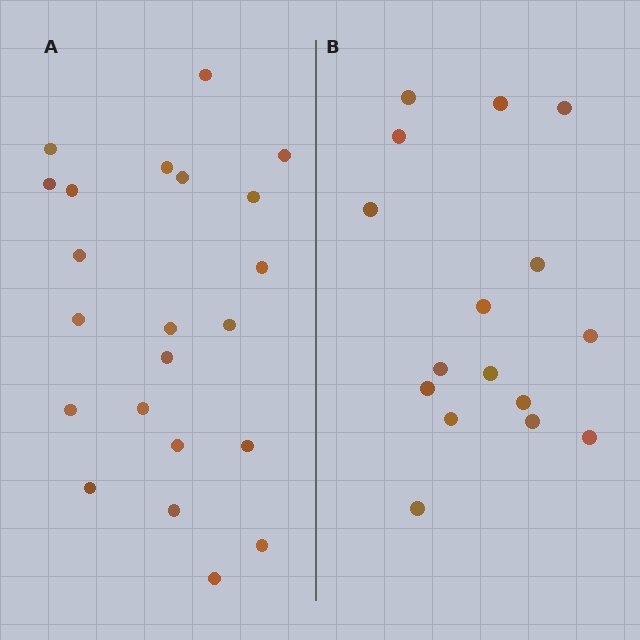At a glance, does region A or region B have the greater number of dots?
Region A (the left region) has more dots.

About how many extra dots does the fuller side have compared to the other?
Region A has about 6 more dots than region B.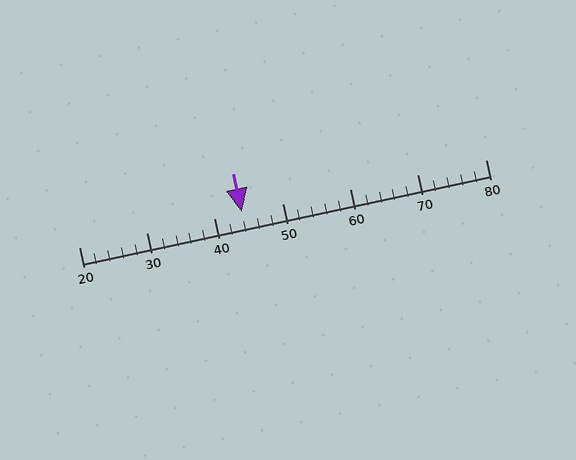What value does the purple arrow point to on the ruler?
The purple arrow points to approximately 44.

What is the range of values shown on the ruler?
The ruler shows values from 20 to 80.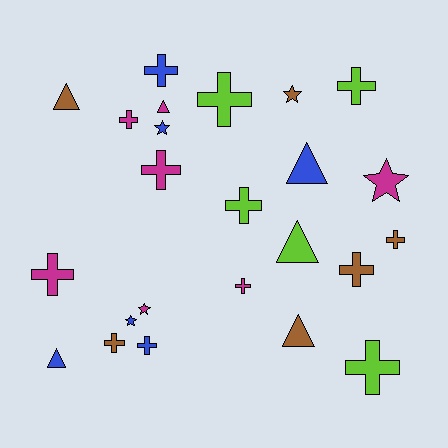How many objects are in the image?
There are 24 objects.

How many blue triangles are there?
There are 2 blue triangles.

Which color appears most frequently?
Magenta, with 7 objects.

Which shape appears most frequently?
Cross, with 13 objects.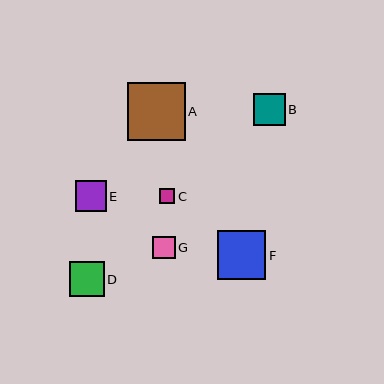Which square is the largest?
Square A is the largest with a size of approximately 58 pixels.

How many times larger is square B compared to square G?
Square B is approximately 1.4 times the size of square G.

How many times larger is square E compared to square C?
Square E is approximately 2.0 times the size of square C.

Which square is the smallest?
Square C is the smallest with a size of approximately 15 pixels.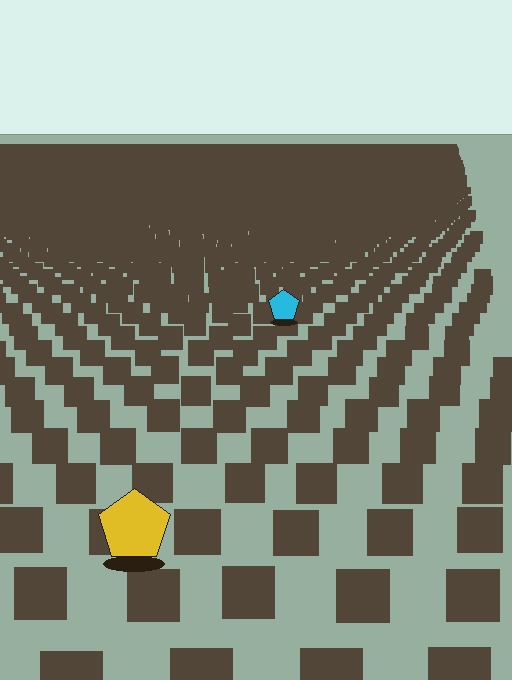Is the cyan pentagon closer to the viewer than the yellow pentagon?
No. The yellow pentagon is closer — you can tell from the texture gradient: the ground texture is coarser near it.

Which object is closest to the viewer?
The yellow pentagon is closest. The texture marks near it are larger and more spread out.